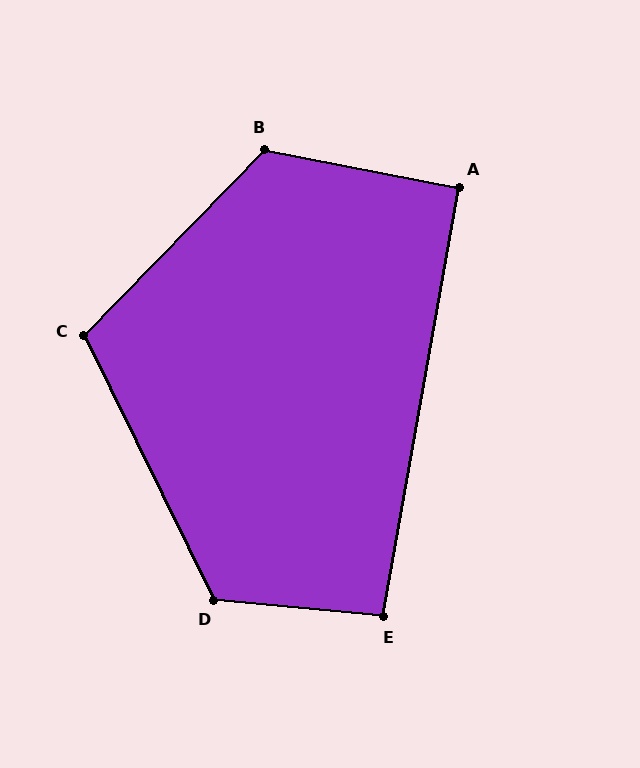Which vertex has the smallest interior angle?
A, at approximately 91 degrees.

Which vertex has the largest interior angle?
B, at approximately 123 degrees.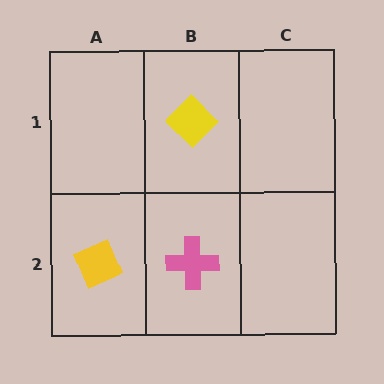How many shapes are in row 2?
2 shapes.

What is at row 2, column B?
A pink cross.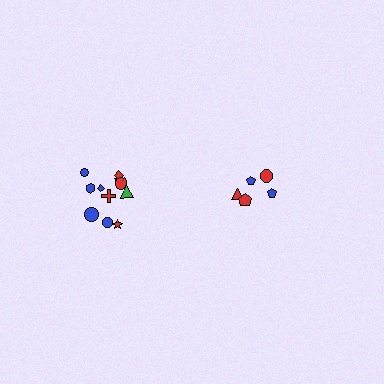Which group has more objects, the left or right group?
The left group.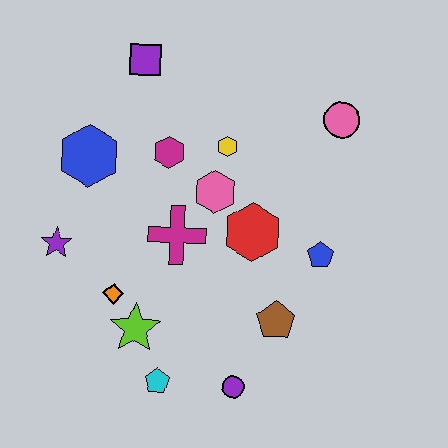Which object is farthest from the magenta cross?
The pink circle is farthest from the magenta cross.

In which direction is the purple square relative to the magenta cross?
The purple square is above the magenta cross.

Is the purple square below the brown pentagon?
No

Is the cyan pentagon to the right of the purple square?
Yes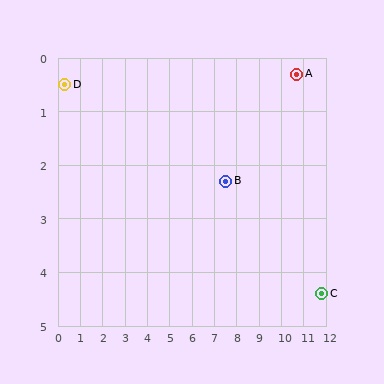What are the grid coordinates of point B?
Point B is at approximately (7.5, 2.3).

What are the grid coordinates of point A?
Point A is at approximately (10.7, 0.3).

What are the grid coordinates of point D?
Point D is at approximately (0.3, 0.5).